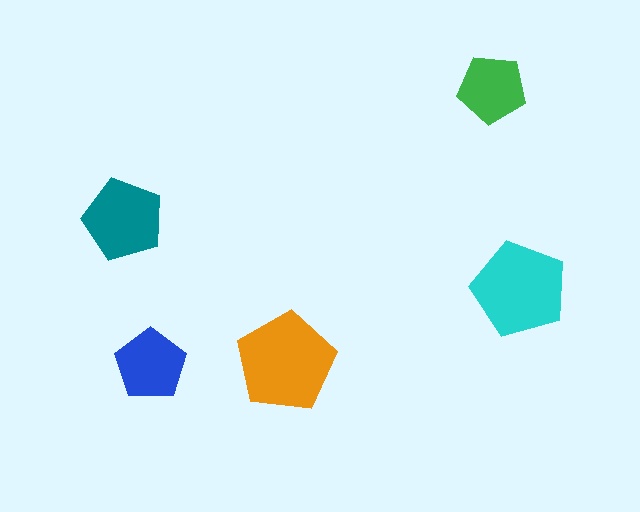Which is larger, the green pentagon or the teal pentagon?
The teal one.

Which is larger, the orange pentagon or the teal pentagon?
The orange one.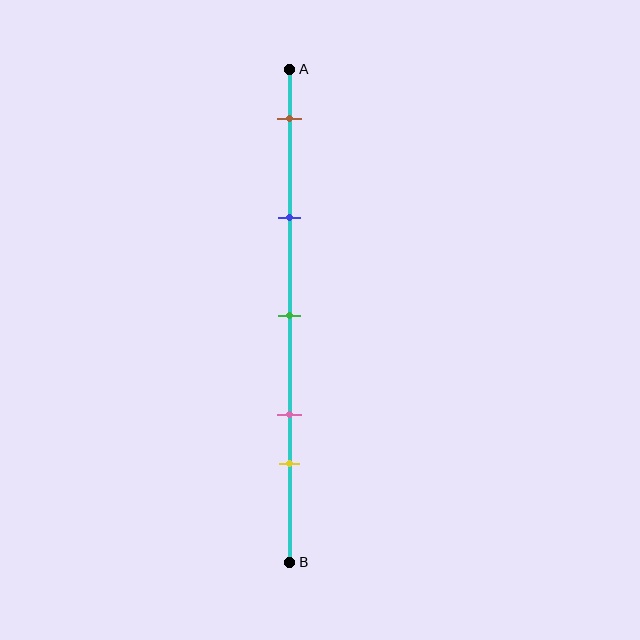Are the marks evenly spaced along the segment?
No, the marks are not evenly spaced.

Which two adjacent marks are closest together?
The pink and yellow marks are the closest adjacent pair.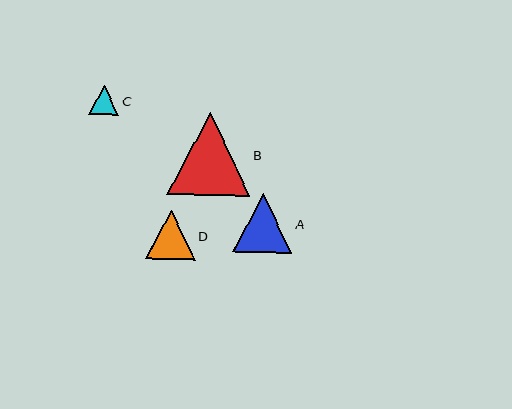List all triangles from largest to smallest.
From largest to smallest: B, A, D, C.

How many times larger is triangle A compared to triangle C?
Triangle A is approximately 2.0 times the size of triangle C.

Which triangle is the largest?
Triangle B is the largest with a size of approximately 82 pixels.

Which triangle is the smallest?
Triangle C is the smallest with a size of approximately 30 pixels.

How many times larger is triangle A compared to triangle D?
Triangle A is approximately 1.2 times the size of triangle D.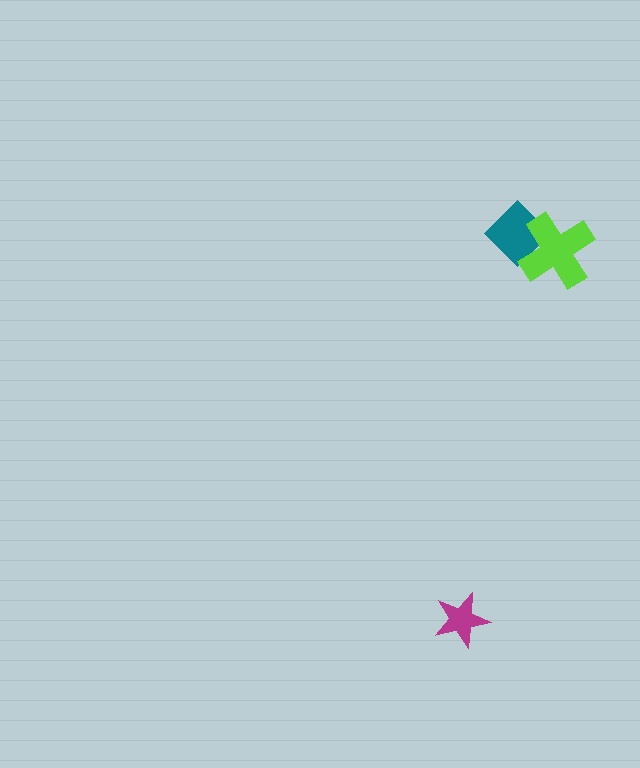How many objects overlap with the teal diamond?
1 object overlaps with the teal diamond.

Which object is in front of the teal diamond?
The lime cross is in front of the teal diamond.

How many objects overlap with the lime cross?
1 object overlaps with the lime cross.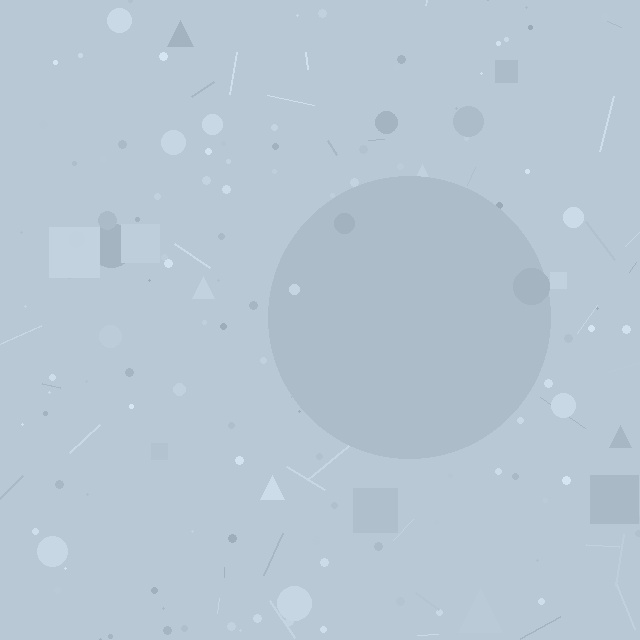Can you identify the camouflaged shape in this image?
The camouflaged shape is a circle.